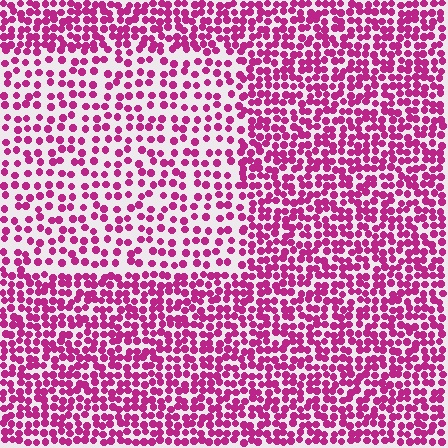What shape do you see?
I see a rectangle.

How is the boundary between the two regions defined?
The boundary is defined by a change in element density (approximately 1.8x ratio). All elements are the same color, size, and shape.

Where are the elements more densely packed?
The elements are more densely packed outside the rectangle boundary.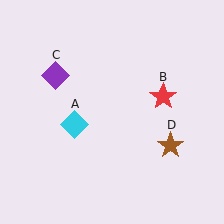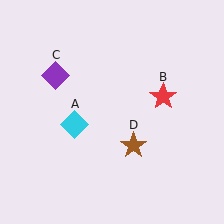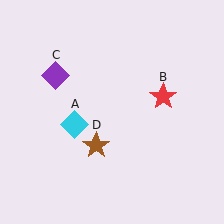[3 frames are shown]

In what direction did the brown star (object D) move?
The brown star (object D) moved left.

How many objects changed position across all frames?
1 object changed position: brown star (object D).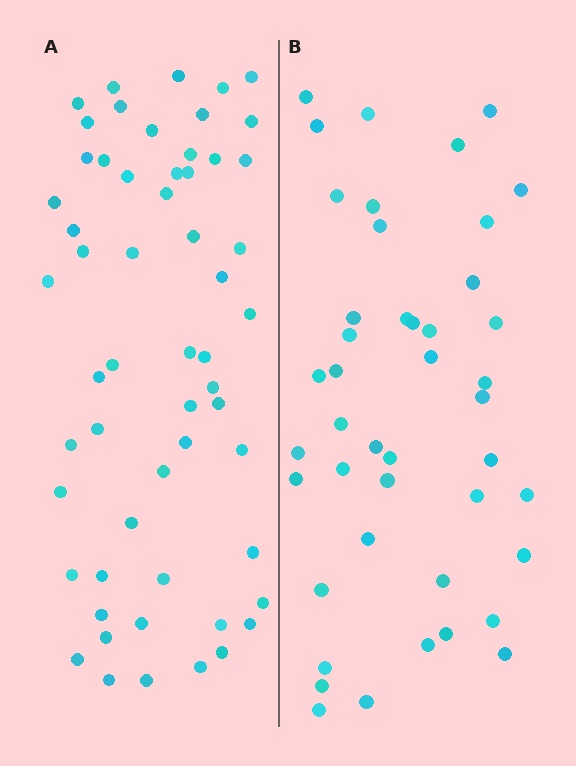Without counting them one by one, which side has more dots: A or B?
Region A (the left region) has more dots.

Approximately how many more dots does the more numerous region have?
Region A has approximately 15 more dots than region B.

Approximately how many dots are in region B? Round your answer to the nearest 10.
About 40 dots. (The exact count is 44, which rounds to 40.)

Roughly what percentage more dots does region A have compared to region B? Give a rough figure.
About 30% more.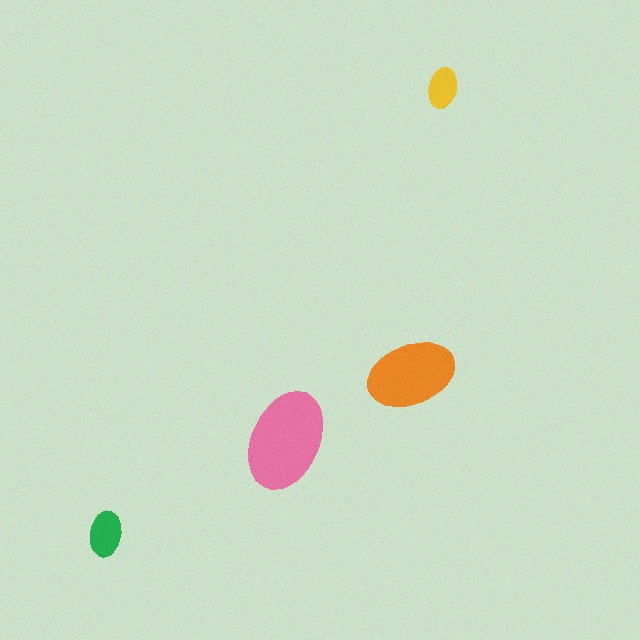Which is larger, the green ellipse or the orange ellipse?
The orange one.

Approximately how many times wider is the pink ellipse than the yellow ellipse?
About 2.5 times wider.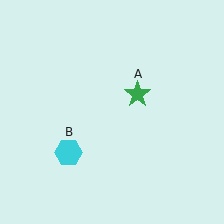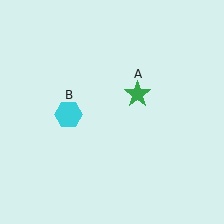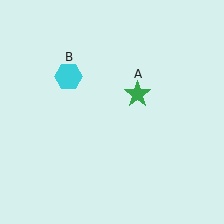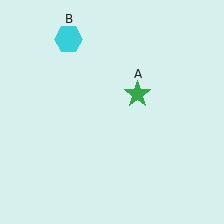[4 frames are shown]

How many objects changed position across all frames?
1 object changed position: cyan hexagon (object B).